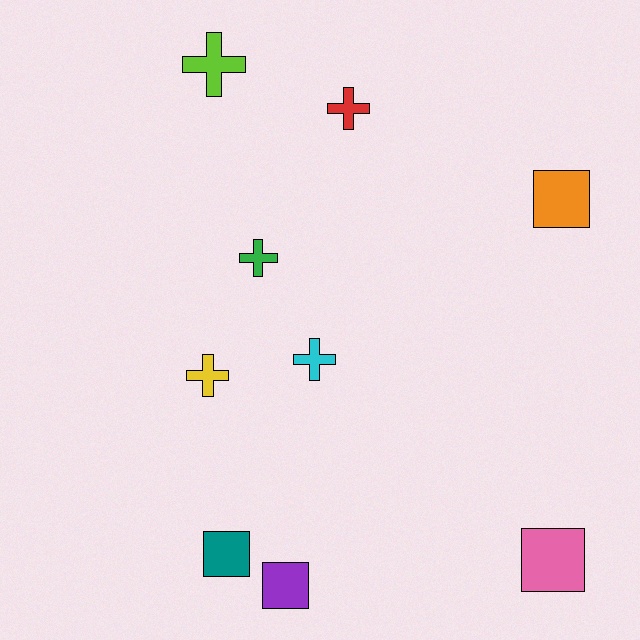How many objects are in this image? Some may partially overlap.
There are 9 objects.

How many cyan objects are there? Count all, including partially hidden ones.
There is 1 cyan object.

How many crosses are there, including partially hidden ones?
There are 5 crosses.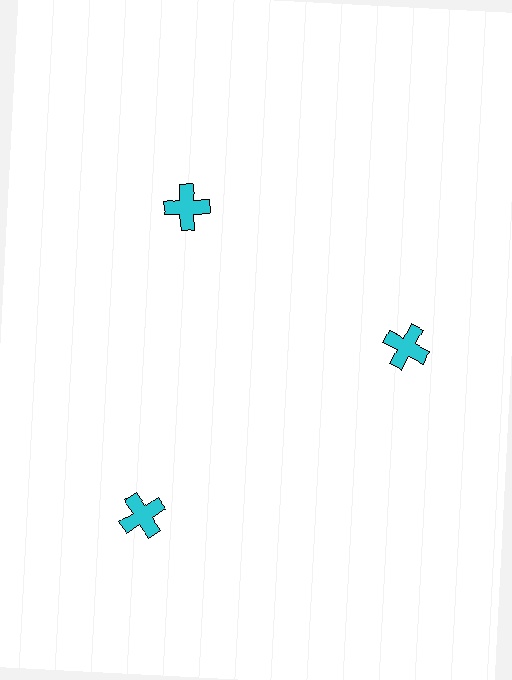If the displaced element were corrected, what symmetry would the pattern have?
It would have 3-fold rotational symmetry — the pattern would map onto itself every 120 degrees.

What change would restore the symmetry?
The symmetry would be restored by moving it inward, back onto the ring so that all 3 crosses sit at equal angles and equal distance from the center.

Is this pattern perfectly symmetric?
No. The 3 cyan crosses are arranged in a ring, but one element near the 7 o'clock position is pushed outward from the center, breaking the 3-fold rotational symmetry.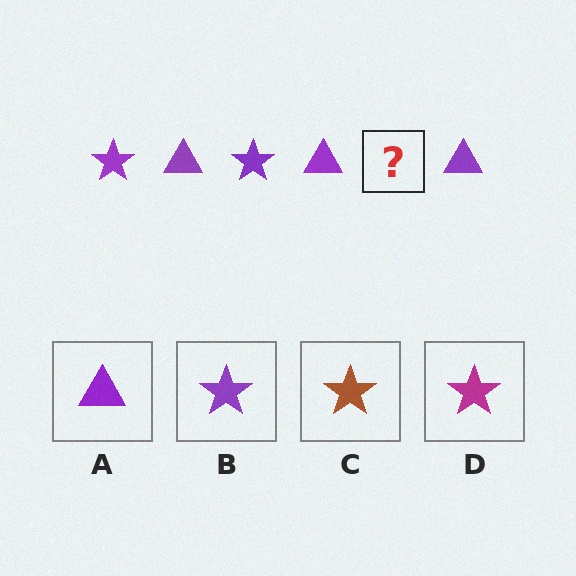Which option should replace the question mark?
Option B.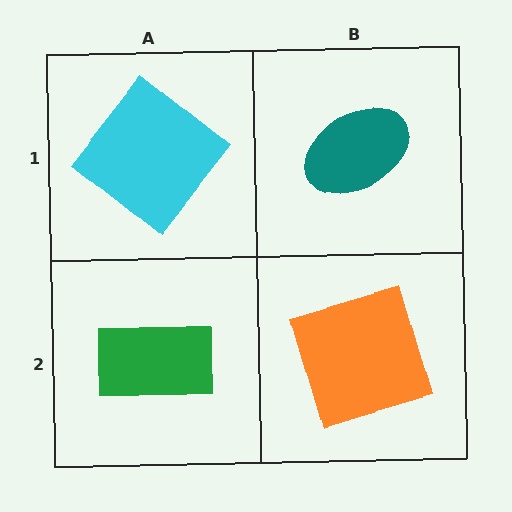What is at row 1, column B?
A teal ellipse.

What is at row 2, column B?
An orange square.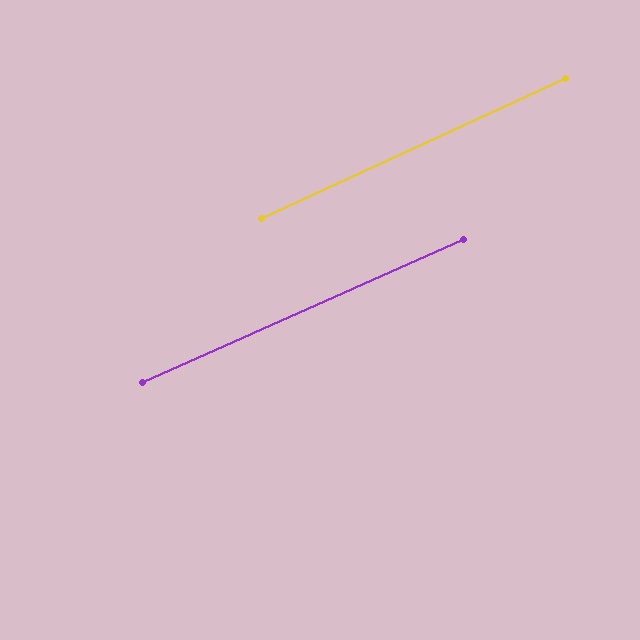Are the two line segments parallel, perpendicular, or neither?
Parallel — their directions differ by only 0.7°.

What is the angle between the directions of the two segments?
Approximately 1 degree.